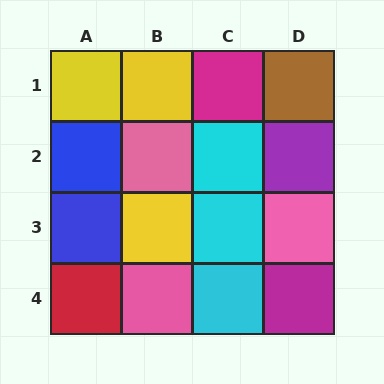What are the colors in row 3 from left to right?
Blue, yellow, cyan, pink.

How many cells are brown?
1 cell is brown.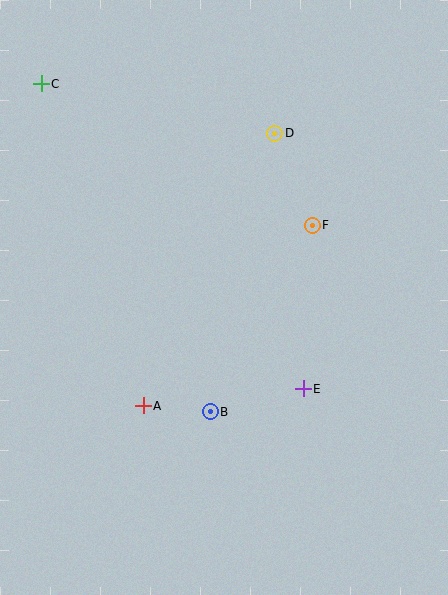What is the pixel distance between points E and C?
The distance between E and C is 402 pixels.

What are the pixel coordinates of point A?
Point A is at (143, 406).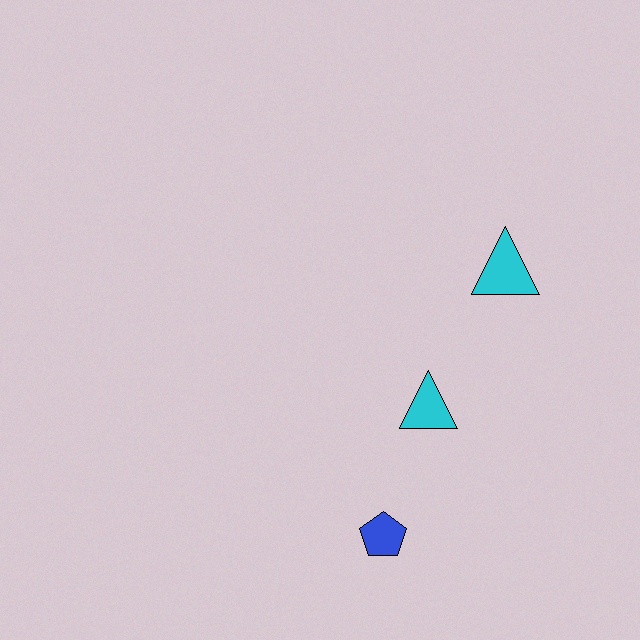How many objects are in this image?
There are 3 objects.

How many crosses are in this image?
There are no crosses.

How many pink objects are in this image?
There are no pink objects.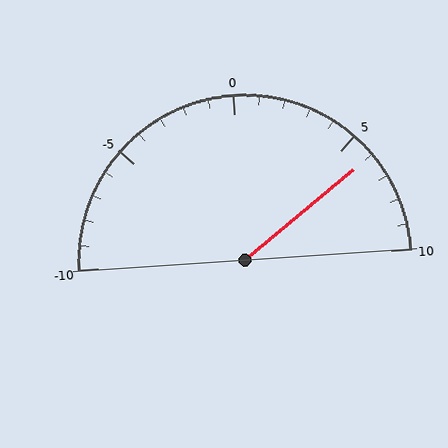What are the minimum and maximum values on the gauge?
The gauge ranges from -10 to 10.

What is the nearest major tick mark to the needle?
The nearest major tick mark is 5.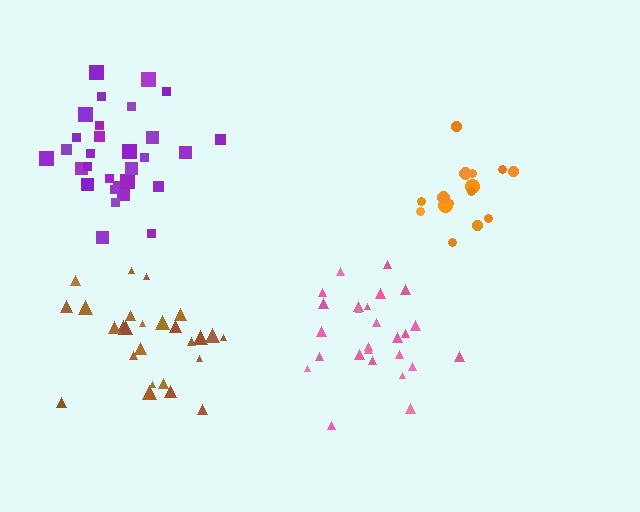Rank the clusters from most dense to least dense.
orange, purple, pink, brown.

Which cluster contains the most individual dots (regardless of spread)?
Purple (30).